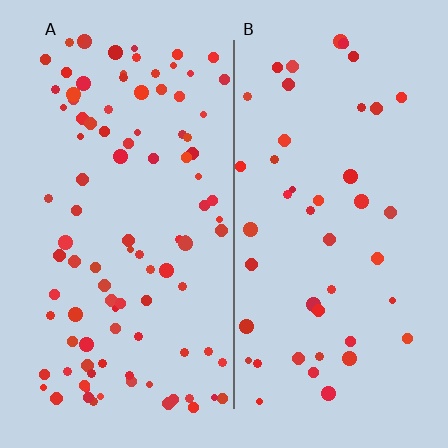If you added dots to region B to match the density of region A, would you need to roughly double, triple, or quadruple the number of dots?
Approximately double.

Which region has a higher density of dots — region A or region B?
A (the left).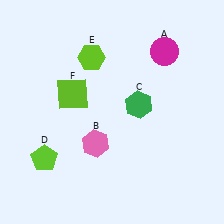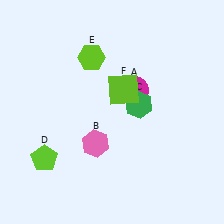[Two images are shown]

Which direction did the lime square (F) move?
The lime square (F) moved right.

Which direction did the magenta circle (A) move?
The magenta circle (A) moved down.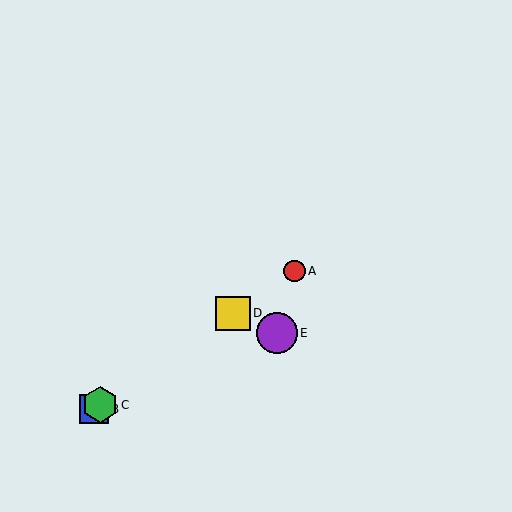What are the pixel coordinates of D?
Object D is at (233, 313).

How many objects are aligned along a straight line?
4 objects (A, B, C, D) are aligned along a straight line.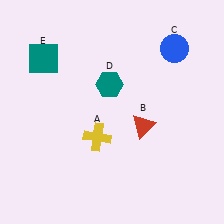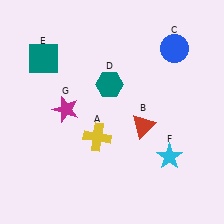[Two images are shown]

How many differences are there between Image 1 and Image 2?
There are 2 differences between the two images.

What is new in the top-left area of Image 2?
A magenta star (G) was added in the top-left area of Image 2.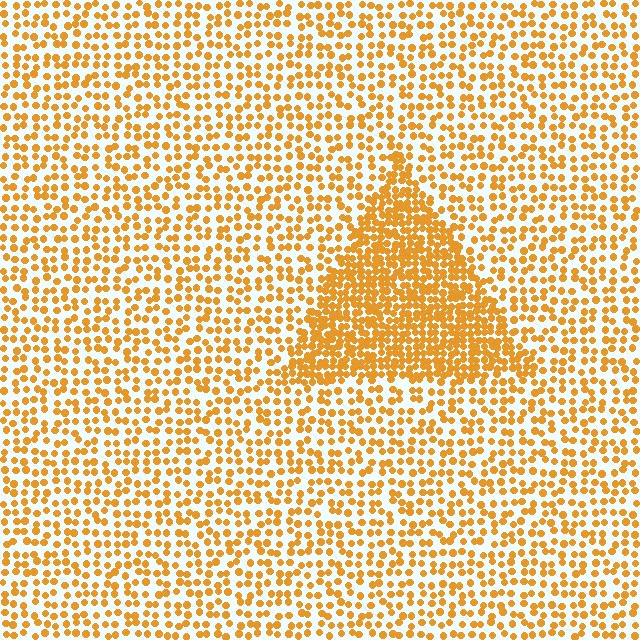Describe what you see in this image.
The image contains small orange elements arranged at two different densities. A triangle-shaped region is visible where the elements are more densely packed than the surrounding area.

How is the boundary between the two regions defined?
The boundary is defined by a change in element density (approximately 2.2x ratio). All elements are the same color, size, and shape.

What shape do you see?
I see a triangle.